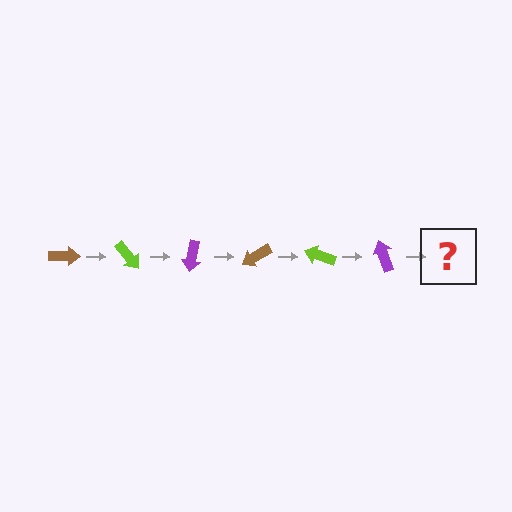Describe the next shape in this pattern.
It should be a brown arrow, rotated 300 degrees from the start.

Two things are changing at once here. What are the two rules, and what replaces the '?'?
The two rules are that it rotates 50 degrees each step and the color cycles through brown, lime, and purple. The '?' should be a brown arrow, rotated 300 degrees from the start.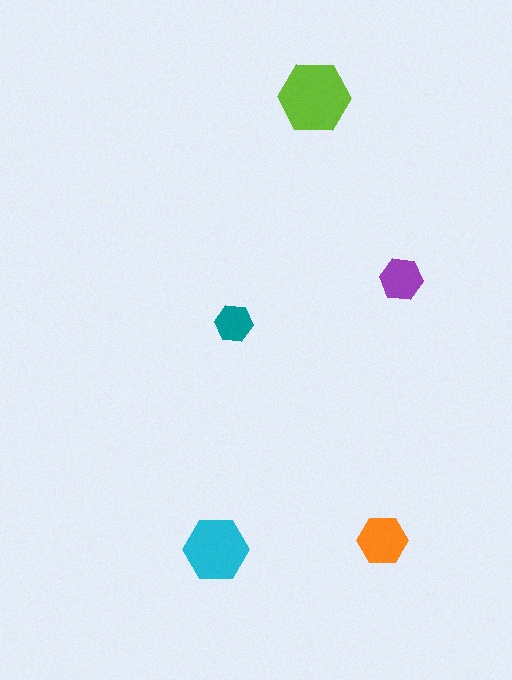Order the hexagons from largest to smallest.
the lime one, the cyan one, the orange one, the purple one, the teal one.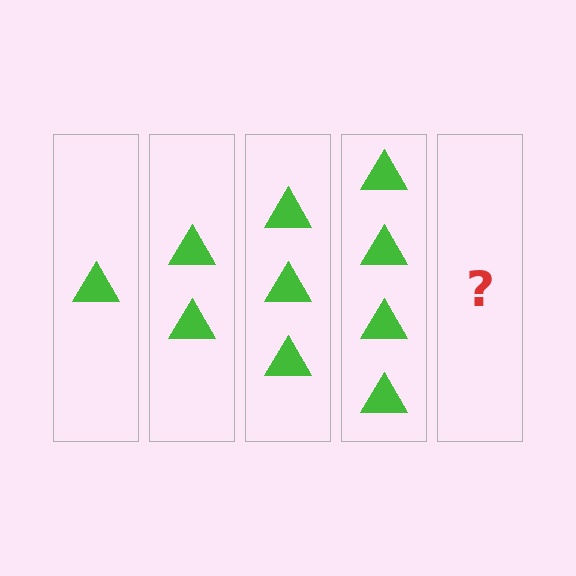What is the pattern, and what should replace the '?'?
The pattern is that each step adds one more triangle. The '?' should be 5 triangles.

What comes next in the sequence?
The next element should be 5 triangles.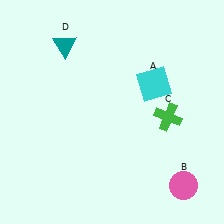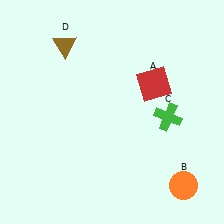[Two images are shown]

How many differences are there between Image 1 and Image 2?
There are 3 differences between the two images.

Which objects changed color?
A changed from cyan to red. B changed from pink to orange. D changed from teal to brown.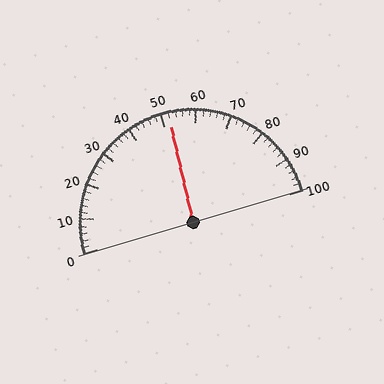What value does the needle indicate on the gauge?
The needle indicates approximately 52.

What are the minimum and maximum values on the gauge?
The gauge ranges from 0 to 100.